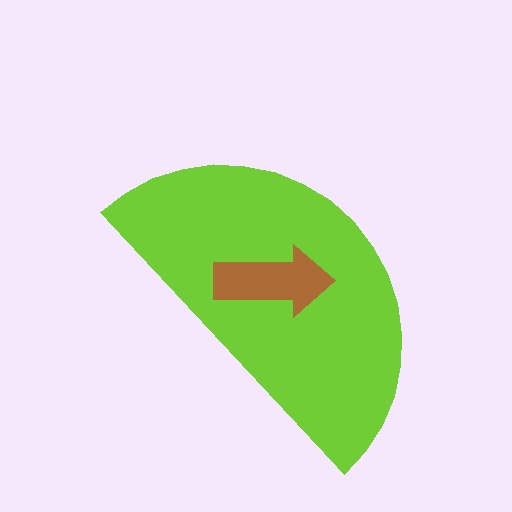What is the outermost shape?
The lime semicircle.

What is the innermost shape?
The brown arrow.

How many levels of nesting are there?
2.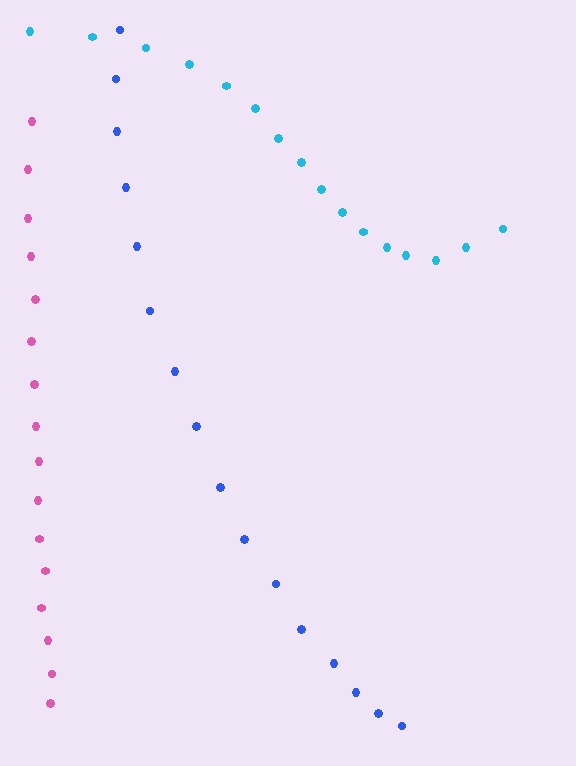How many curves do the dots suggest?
There are 3 distinct paths.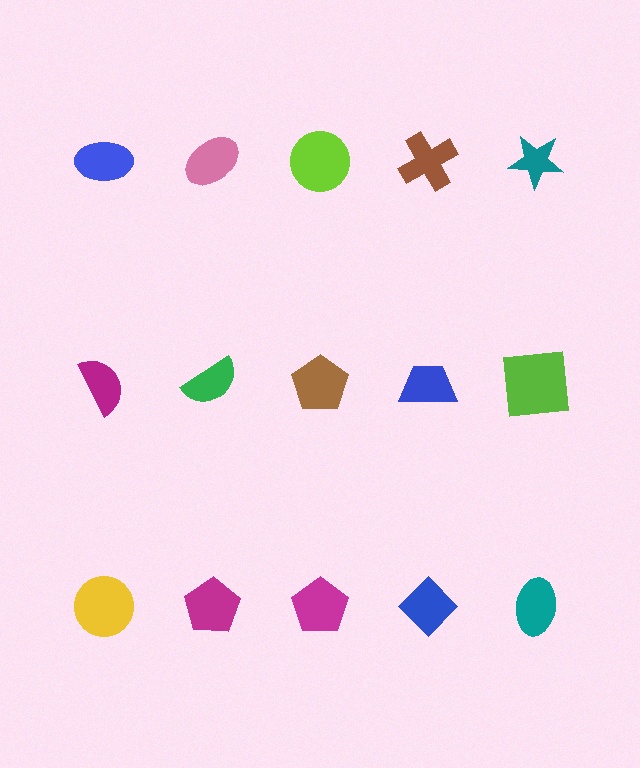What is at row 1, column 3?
A lime circle.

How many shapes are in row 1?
5 shapes.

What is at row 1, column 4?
A brown cross.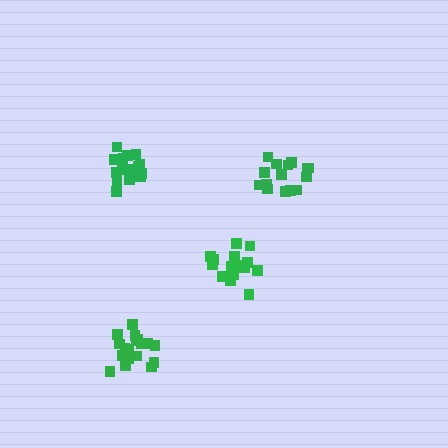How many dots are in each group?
Group 1: 17 dots, Group 2: 15 dots, Group 3: 18 dots, Group 4: 19 dots (69 total).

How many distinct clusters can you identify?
There are 4 distinct clusters.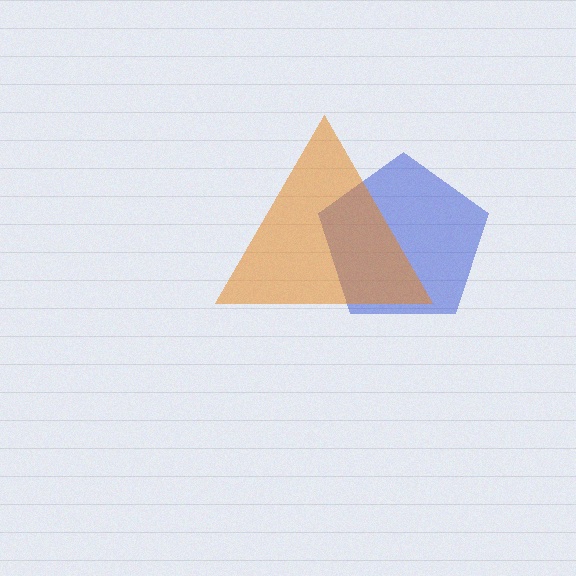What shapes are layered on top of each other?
The layered shapes are: a blue pentagon, an orange triangle.